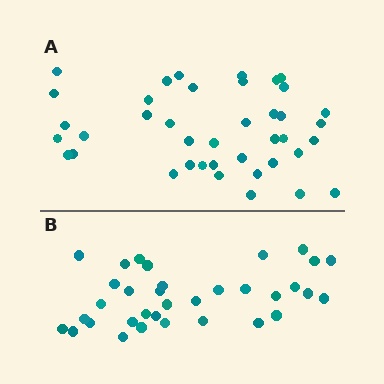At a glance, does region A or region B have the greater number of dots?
Region A (the top region) has more dots.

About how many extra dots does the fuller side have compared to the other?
Region A has about 6 more dots than region B.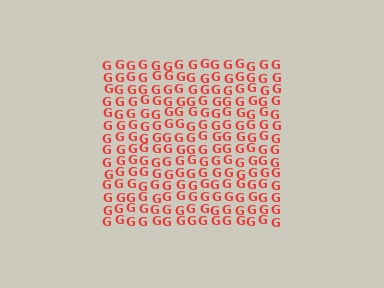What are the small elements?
The small elements are letter G's.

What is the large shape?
The large shape is a square.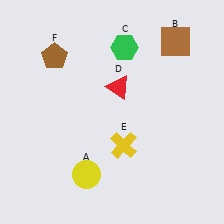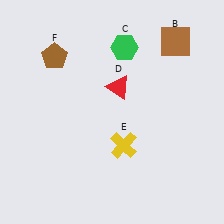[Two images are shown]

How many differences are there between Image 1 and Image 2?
There is 1 difference between the two images.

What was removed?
The yellow circle (A) was removed in Image 2.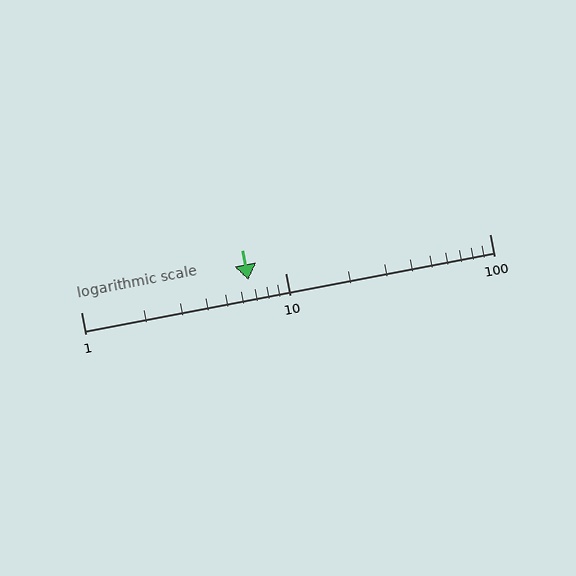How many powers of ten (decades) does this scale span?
The scale spans 2 decades, from 1 to 100.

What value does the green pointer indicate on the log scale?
The pointer indicates approximately 6.6.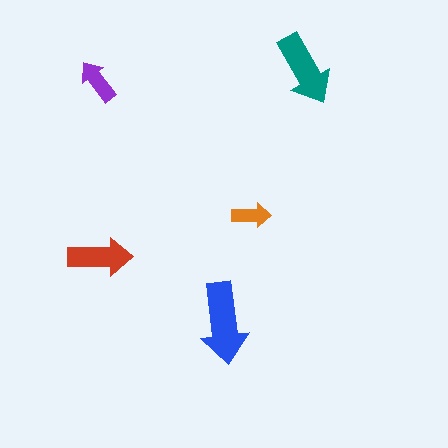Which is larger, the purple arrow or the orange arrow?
The purple one.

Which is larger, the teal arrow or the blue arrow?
The blue one.